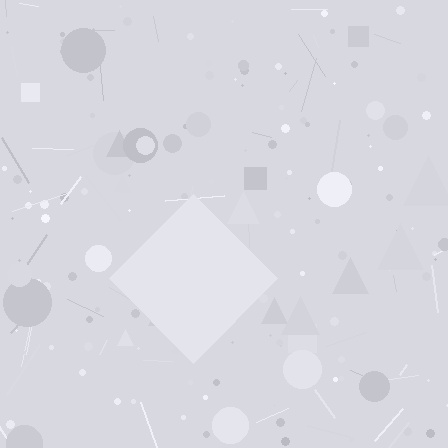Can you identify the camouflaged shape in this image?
The camouflaged shape is a diamond.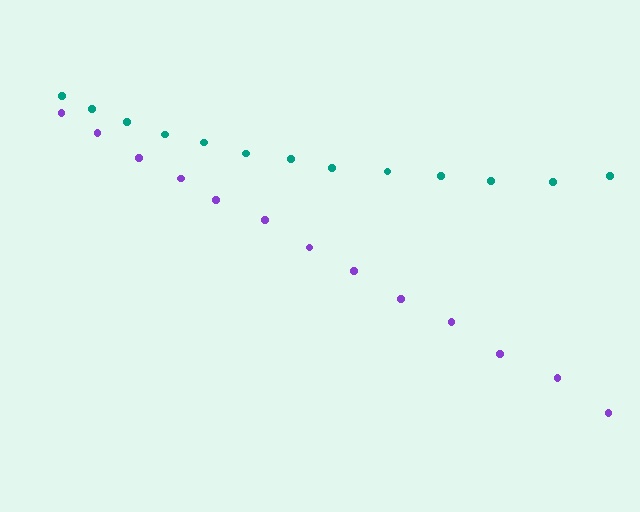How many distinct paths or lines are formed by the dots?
There are 2 distinct paths.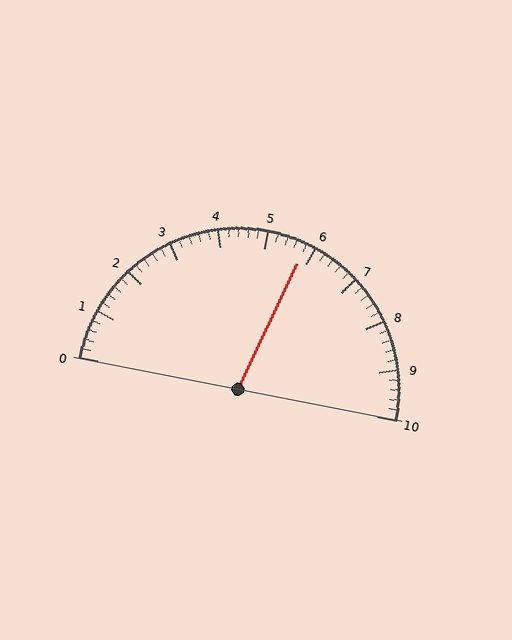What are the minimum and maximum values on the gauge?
The gauge ranges from 0 to 10.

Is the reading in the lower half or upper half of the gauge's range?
The reading is in the upper half of the range (0 to 10).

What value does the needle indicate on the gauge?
The needle indicates approximately 5.8.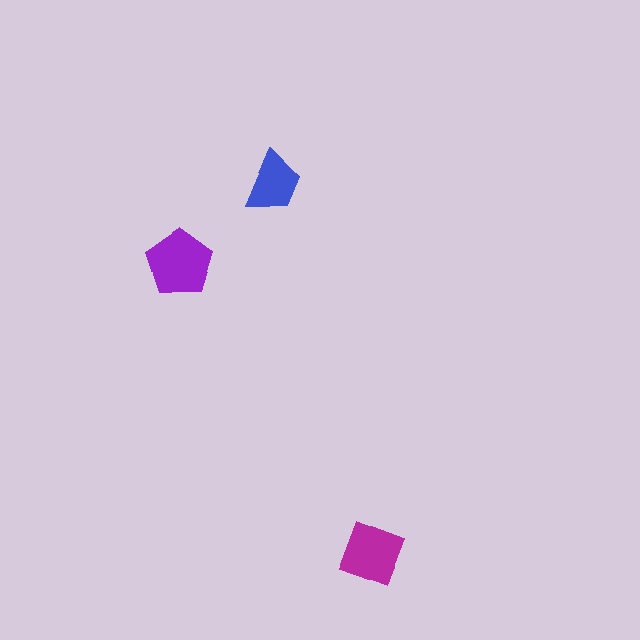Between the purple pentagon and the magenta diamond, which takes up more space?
The purple pentagon.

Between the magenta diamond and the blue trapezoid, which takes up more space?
The magenta diamond.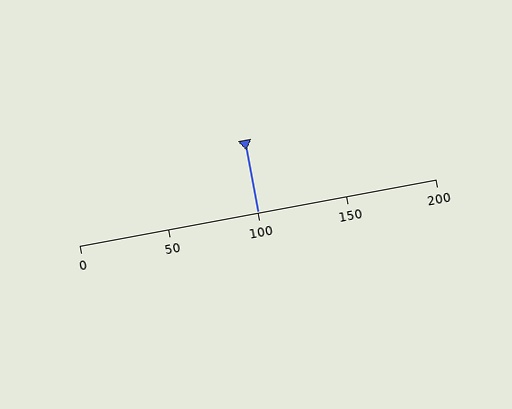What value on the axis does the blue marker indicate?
The marker indicates approximately 100.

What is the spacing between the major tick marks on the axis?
The major ticks are spaced 50 apart.